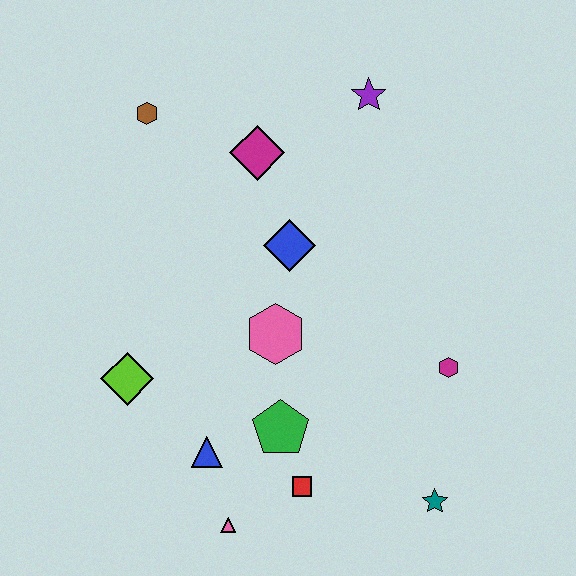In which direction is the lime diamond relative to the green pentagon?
The lime diamond is to the left of the green pentagon.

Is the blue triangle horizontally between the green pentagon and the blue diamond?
No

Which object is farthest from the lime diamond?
The purple star is farthest from the lime diamond.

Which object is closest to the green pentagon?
The red square is closest to the green pentagon.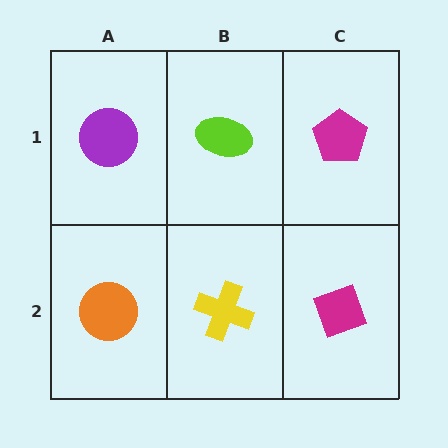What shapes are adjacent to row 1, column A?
An orange circle (row 2, column A), a lime ellipse (row 1, column B).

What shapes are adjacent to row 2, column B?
A lime ellipse (row 1, column B), an orange circle (row 2, column A), a magenta diamond (row 2, column C).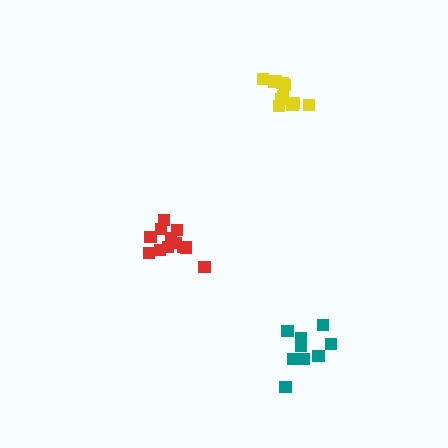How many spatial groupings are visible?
There are 3 spatial groupings.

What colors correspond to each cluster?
The clusters are colored: yellow, red, teal.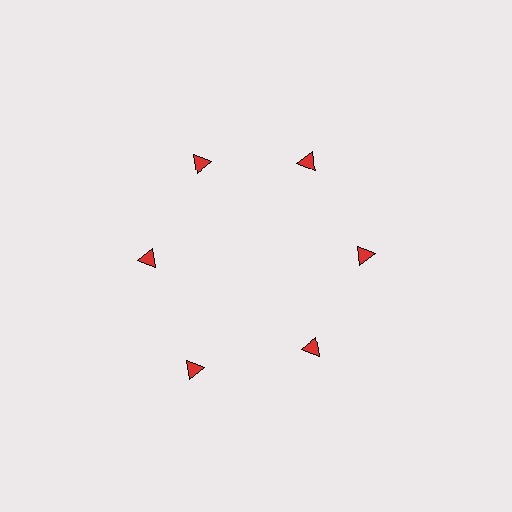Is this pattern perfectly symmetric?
No. The 6 red triangles are arranged in a ring, but one element near the 7 o'clock position is pushed outward from the center, breaking the 6-fold rotational symmetry.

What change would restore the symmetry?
The symmetry would be restored by moving it inward, back onto the ring so that all 6 triangles sit at equal angles and equal distance from the center.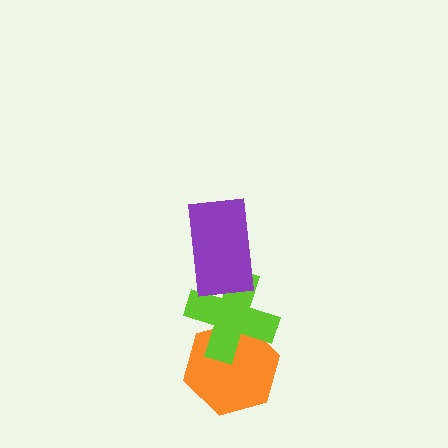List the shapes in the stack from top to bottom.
From top to bottom: the purple rectangle, the lime cross, the orange hexagon.